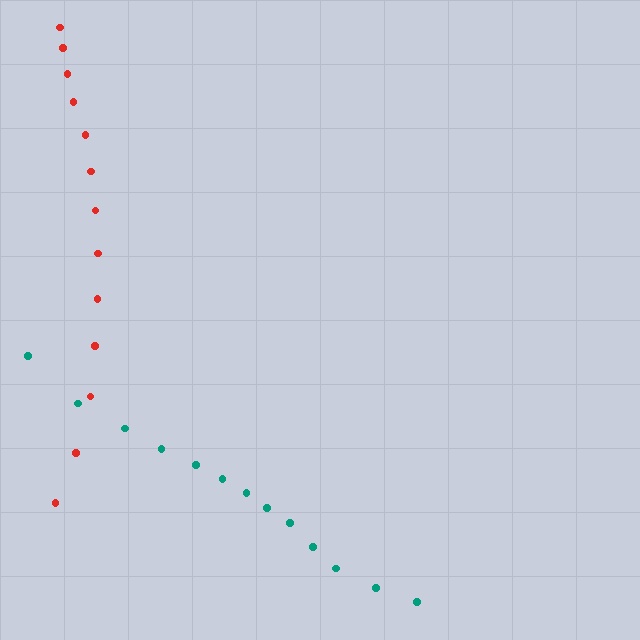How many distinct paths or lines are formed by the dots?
There are 2 distinct paths.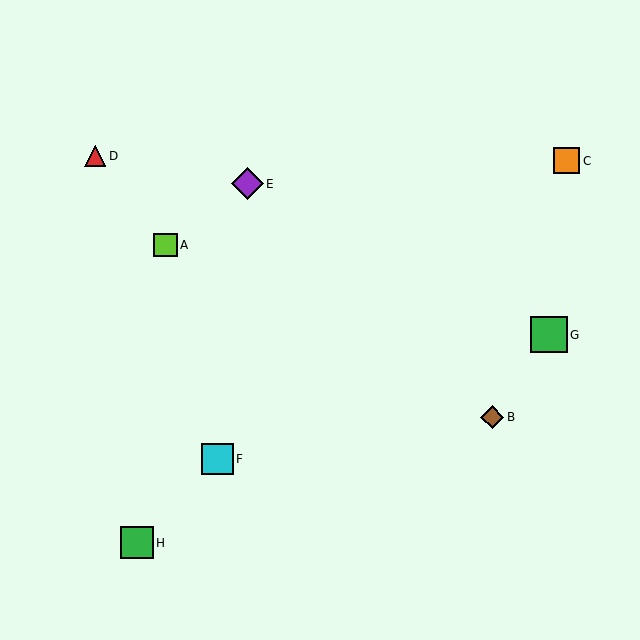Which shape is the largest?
The green square (labeled G) is the largest.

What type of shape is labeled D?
Shape D is a red triangle.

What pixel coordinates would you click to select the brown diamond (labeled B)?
Click at (492, 417) to select the brown diamond B.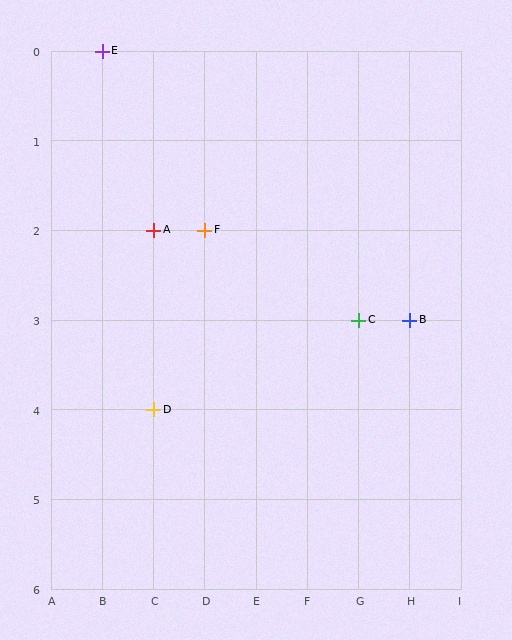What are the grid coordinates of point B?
Point B is at grid coordinates (H, 3).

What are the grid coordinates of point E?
Point E is at grid coordinates (B, 0).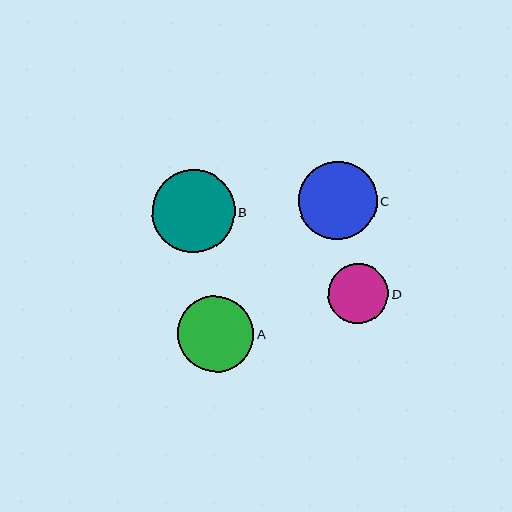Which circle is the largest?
Circle B is the largest with a size of approximately 83 pixels.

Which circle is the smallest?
Circle D is the smallest with a size of approximately 60 pixels.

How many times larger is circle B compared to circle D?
Circle B is approximately 1.4 times the size of circle D.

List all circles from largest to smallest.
From largest to smallest: B, C, A, D.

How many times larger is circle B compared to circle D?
Circle B is approximately 1.4 times the size of circle D.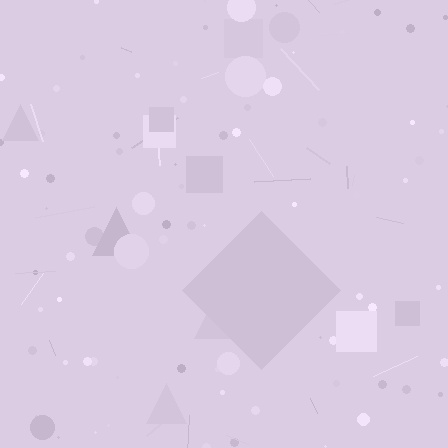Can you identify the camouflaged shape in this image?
The camouflaged shape is a diamond.